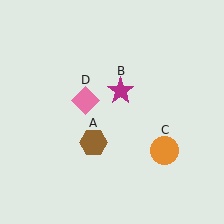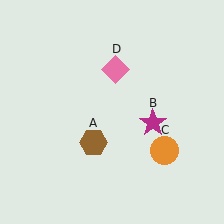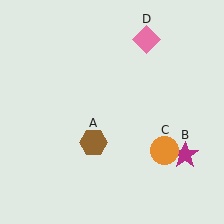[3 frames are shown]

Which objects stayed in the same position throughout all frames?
Brown hexagon (object A) and orange circle (object C) remained stationary.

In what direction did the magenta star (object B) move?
The magenta star (object B) moved down and to the right.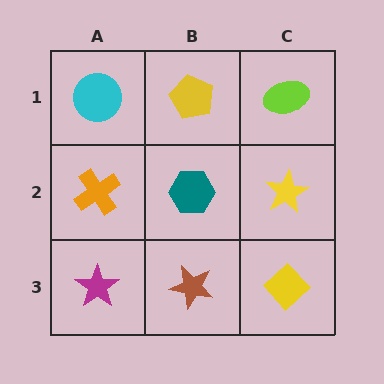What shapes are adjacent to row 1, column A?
An orange cross (row 2, column A), a yellow pentagon (row 1, column B).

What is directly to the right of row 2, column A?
A teal hexagon.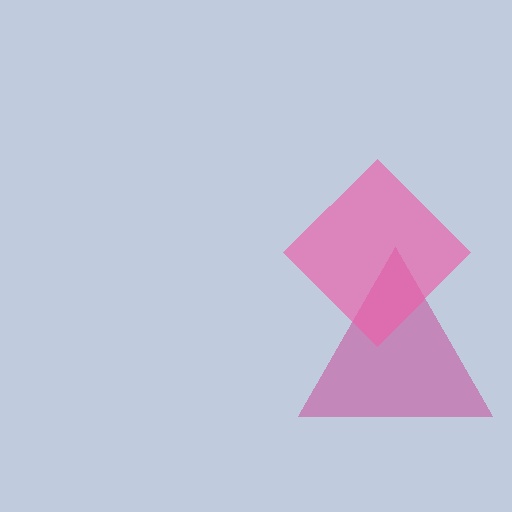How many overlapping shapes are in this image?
There are 2 overlapping shapes in the image.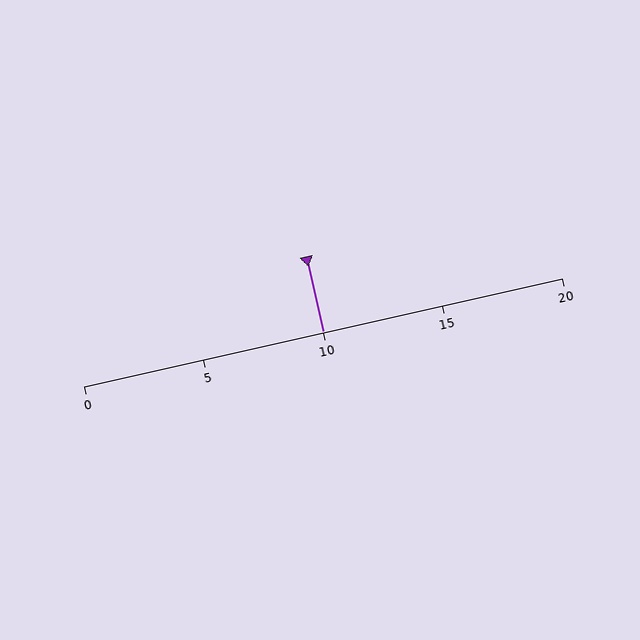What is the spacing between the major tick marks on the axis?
The major ticks are spaced 5 apart.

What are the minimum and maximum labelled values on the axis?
The axis runs from 0 to 20.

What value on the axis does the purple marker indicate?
The marker indicates approximately 10.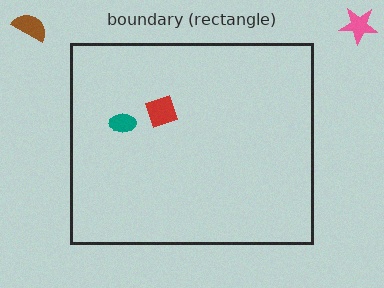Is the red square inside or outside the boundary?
Inside.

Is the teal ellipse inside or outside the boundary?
Inside.